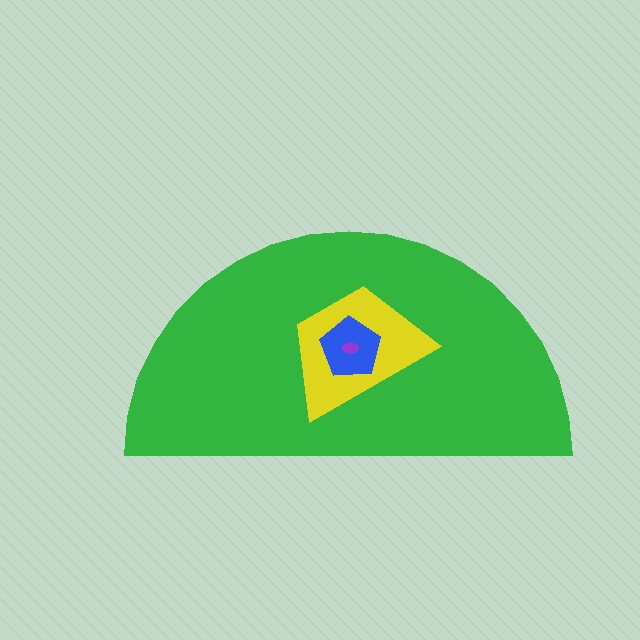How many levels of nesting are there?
4.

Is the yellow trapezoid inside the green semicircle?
Yes.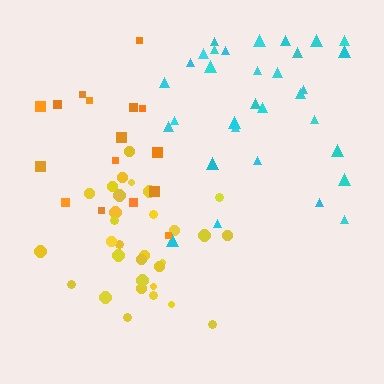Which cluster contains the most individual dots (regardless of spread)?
Cyan (32).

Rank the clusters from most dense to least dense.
yellow, cyan, orange.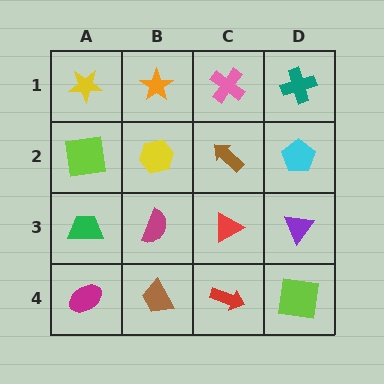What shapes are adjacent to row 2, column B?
An orange star (row 1, column B), a magenta semicircle (row 3, column B), a lime square (row 2, column A), a brown arrow (row 2, column C).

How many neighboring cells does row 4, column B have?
3.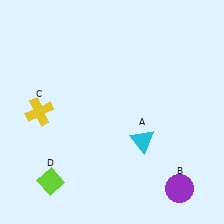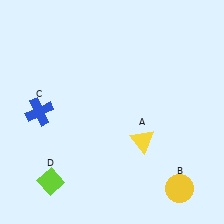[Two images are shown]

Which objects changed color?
A changed from cyan to yellow. B changed from purple to yellow. C changed from yellow to blue.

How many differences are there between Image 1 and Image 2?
There are 3 differences between the two images.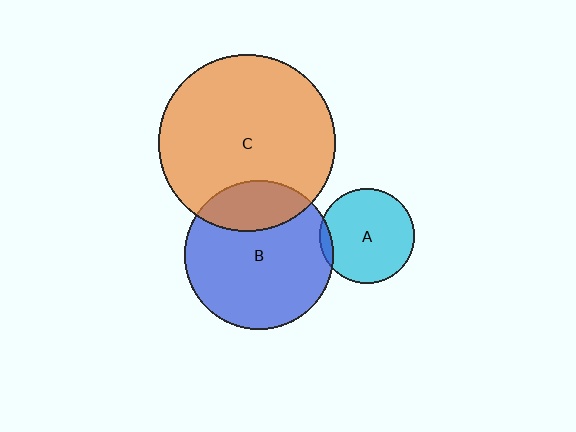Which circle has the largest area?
Circle C (orange).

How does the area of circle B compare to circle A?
Approximately 2.5 times.